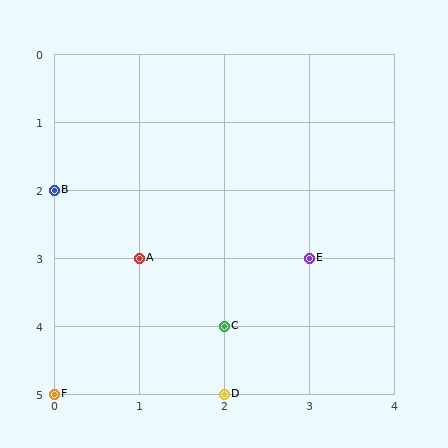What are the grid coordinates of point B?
Point B is at grid coordinates (0, 2).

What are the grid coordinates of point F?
Point F is at grid coordinates (0, 5).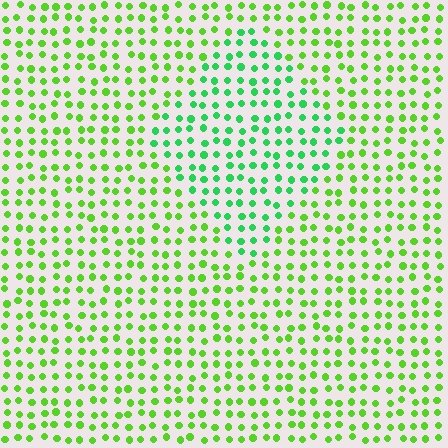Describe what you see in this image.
The image is filled with small lime elements in a uniform arrangement. A diamond-shaped region is visible where the elements are tinted to a slightly different hue, forming a subtle color boundary.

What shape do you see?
I see a diamond.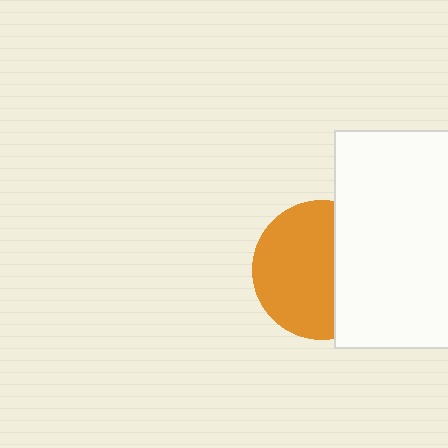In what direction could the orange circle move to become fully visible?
The orange circle could move left. That would shift it out from behind the white rectangle entirely.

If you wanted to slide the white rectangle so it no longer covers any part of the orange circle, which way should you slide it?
Slide it right — that is the most direct way to separate the two shapes.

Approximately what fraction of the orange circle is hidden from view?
Roughly 40% of the orange circle is hidden behind the white rectangle.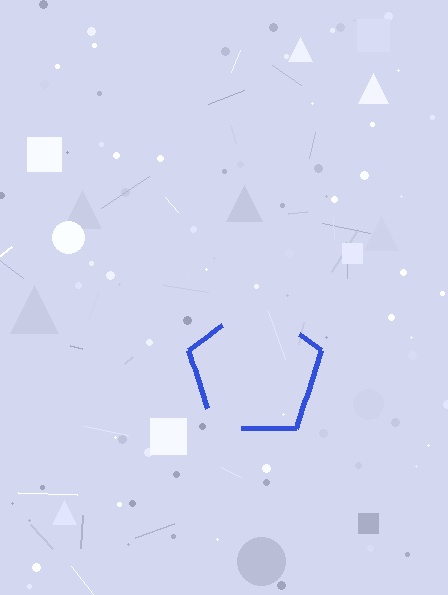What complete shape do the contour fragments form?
The contour fragments form a pentagon.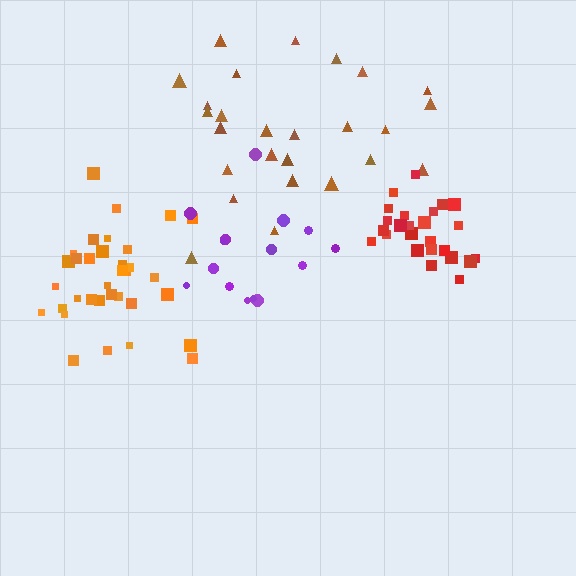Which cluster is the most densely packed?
Red.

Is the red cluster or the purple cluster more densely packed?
Red.